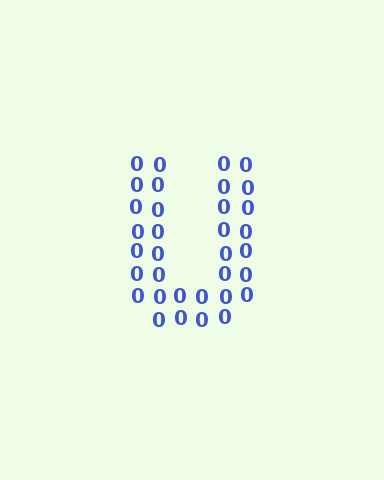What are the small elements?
The small elements are digit 0's.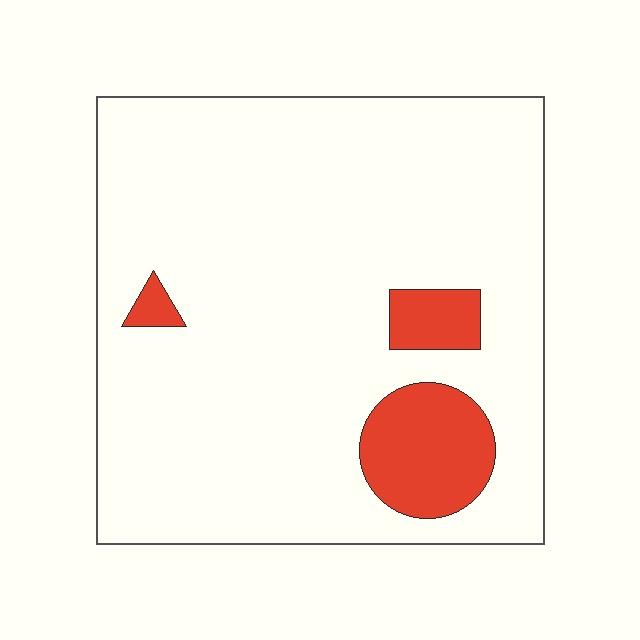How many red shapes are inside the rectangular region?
3.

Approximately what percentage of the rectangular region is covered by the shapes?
Approximately 10%.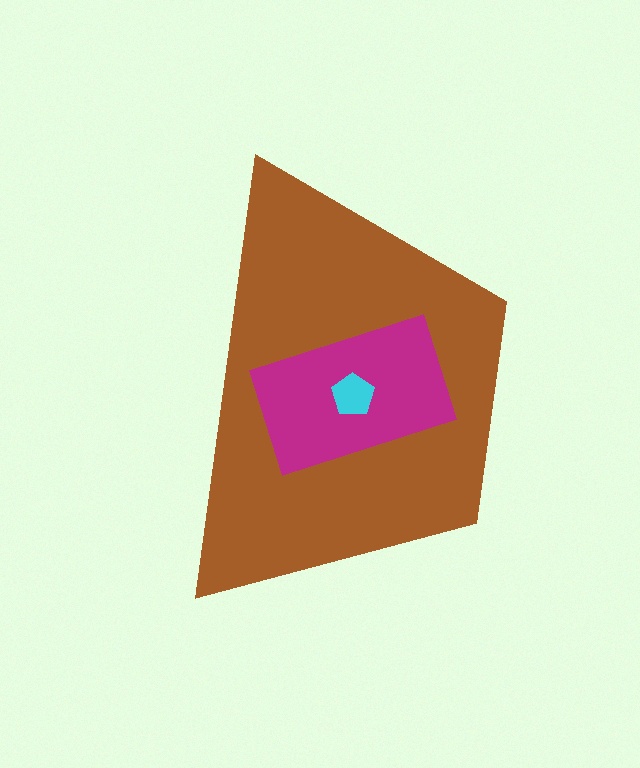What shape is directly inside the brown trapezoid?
The magenta rectangle.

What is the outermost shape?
The brown trapezoid.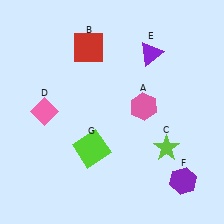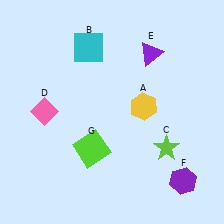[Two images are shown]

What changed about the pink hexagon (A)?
In Image 1, A is pink. In Image 2, it changed to yellow.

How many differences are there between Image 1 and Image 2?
There are 2 differences between the two images.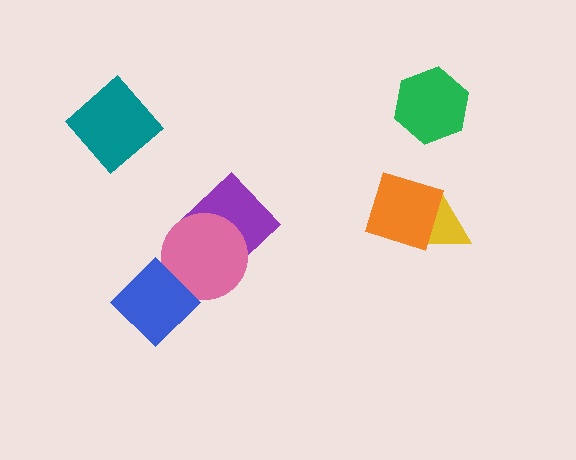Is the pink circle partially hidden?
Yes, it is partially covered by another shape.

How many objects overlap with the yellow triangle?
1 object overlaps with the yellow triangle.